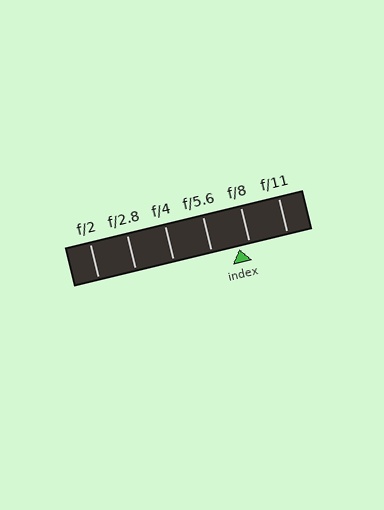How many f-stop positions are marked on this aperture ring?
There are 6 f-stop positions marked.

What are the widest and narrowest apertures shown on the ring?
The widest aperture shown is f/2 and the narrowest is f/11.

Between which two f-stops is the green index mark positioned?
The index mark is between f/5.6 and f/8.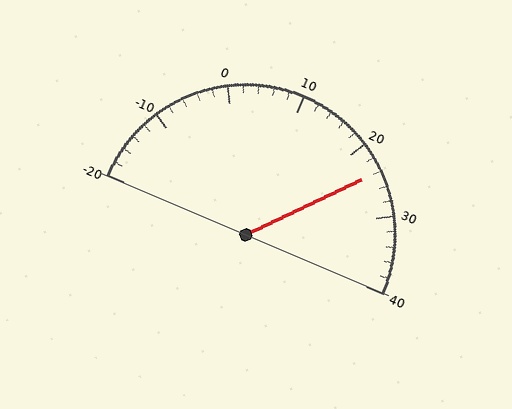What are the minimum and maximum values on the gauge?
The gauge ranges from -20 to 40.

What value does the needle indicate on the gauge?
The needle indicates approximately 24.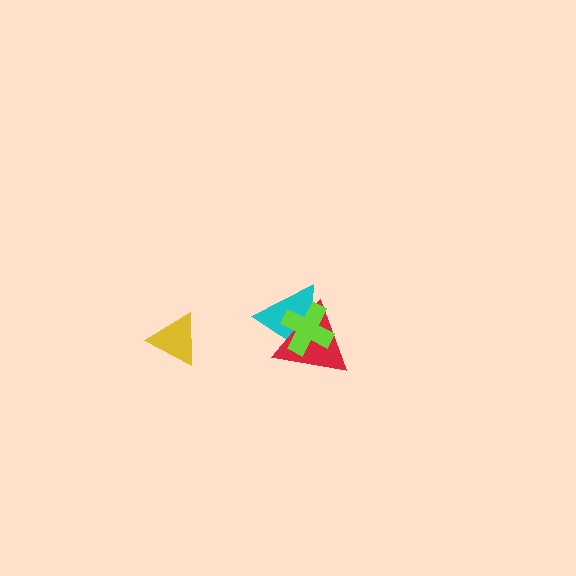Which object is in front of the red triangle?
The lime cross is in front of the red triangle.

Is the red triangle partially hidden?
Yes, it is partially covered by another shape.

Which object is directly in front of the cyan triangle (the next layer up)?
The red triangle is directly in front of the cyan triangle.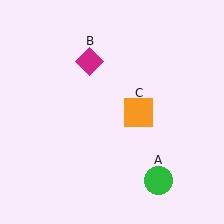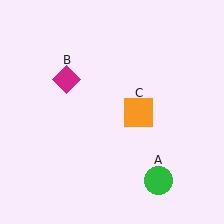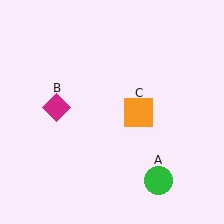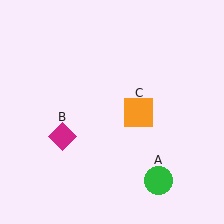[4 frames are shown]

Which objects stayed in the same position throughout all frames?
Green circle (object A) and orange square (object C) remained stationary.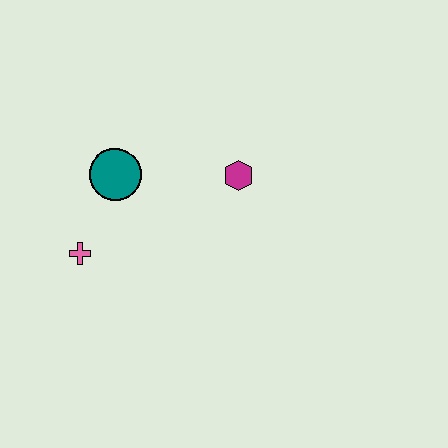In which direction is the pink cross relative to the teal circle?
The pink cross is below the teal circle.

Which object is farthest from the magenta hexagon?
The pink cross is farthest from the magenta hexagon.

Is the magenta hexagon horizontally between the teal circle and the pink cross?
No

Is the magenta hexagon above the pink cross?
Yes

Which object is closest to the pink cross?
The teal circle is closest to the pink cross.